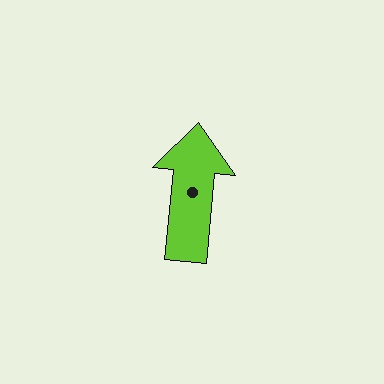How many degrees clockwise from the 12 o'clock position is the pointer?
Approximately 5 degrees.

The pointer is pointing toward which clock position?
Roughly 12 o'clock.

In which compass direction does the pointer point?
North.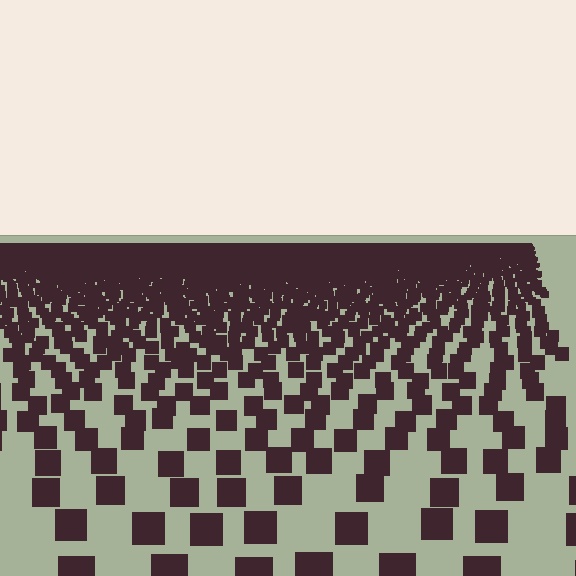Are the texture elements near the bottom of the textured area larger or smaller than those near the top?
Larger. Near the bottom, elements are closer to the viewer and appear at a bigger on-screen size.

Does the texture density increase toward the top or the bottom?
Density increases toward the top.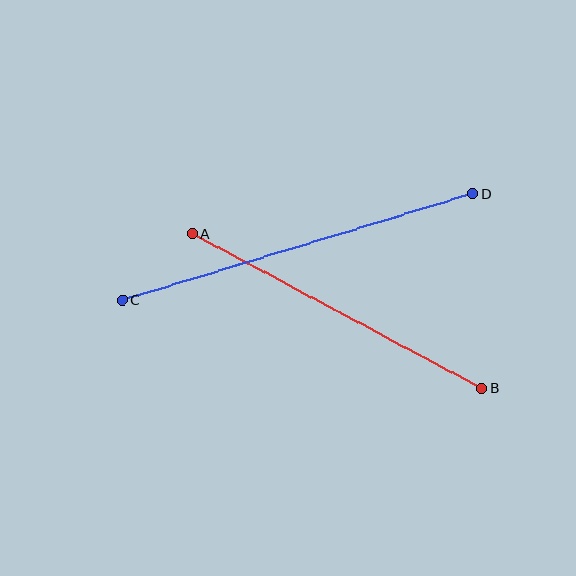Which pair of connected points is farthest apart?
Points C and D are farthest apart.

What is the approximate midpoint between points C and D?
The midpoint is at approximately (298, 247) pixels.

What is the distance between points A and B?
The distance is approximately 328 pixels.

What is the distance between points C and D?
The distance is approximately 366 pixels.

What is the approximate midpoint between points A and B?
The midpoint is at approximately (337, 311) pixels.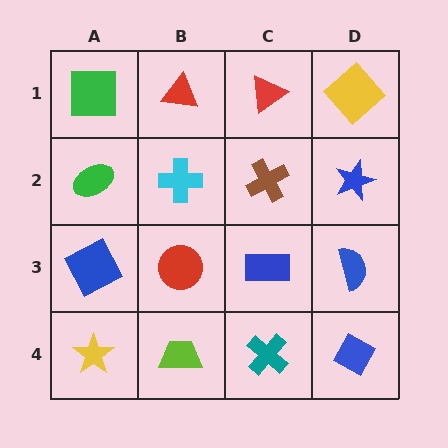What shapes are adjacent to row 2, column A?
A green square (row 1, column A), a blue square (row 3, column A), a cyan cross (row 2, column B).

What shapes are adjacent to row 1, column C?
A brown cross (row 2, column C), a red triangle (row 1, column B), a yellow diamond (row 1, column D).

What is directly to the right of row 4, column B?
A teal cross.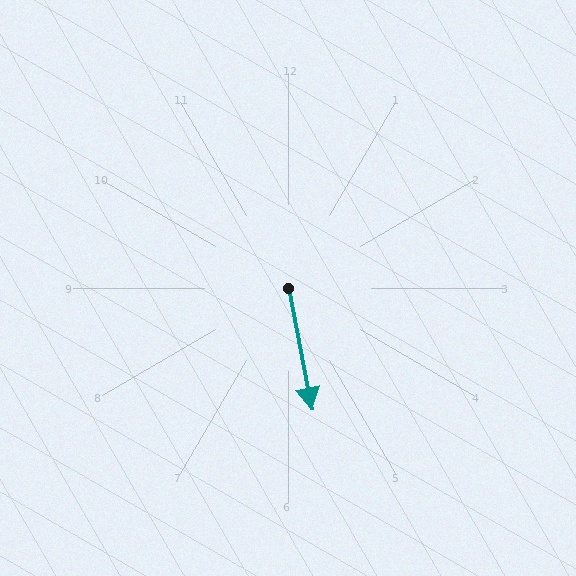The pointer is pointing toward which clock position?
Roughly 6 o'clock.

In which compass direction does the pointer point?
South.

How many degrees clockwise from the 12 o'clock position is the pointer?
Approximately 169 degrees.